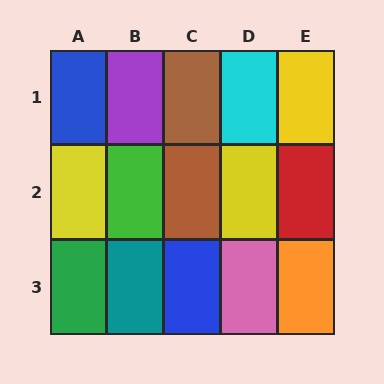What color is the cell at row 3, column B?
Teal.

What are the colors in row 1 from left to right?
Blue, purple, brown, cyan, yellow.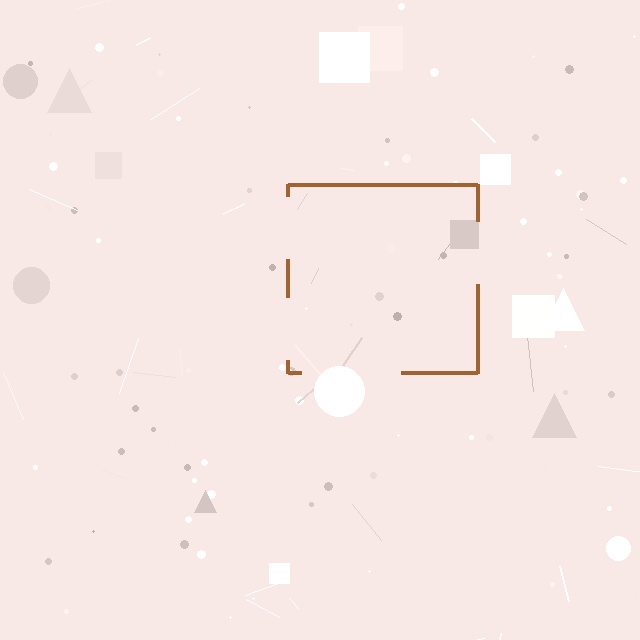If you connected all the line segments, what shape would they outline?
They would outline a square.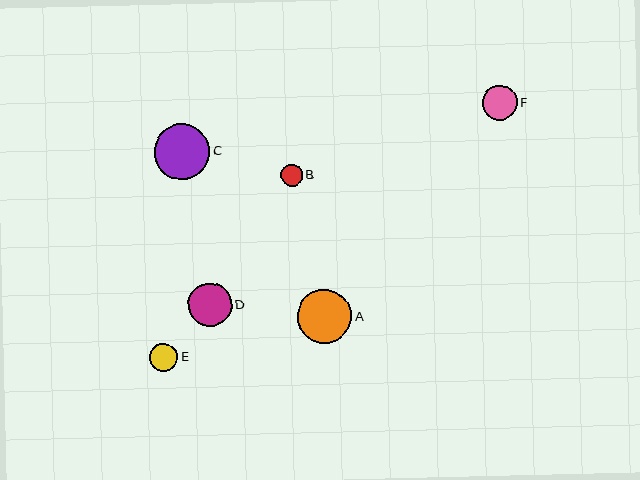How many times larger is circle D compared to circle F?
Circle D is approximately 1.3 times the size of circle F.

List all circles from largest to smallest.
From largest to smallest: C, A, D, F, E, B.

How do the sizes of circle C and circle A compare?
Circle C and circle A are approximately the same size.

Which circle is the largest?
Circle C is the largest with a size of approximately 56 pixels.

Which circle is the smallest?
Circle B is the smallest with a size of approximately 22 pixels.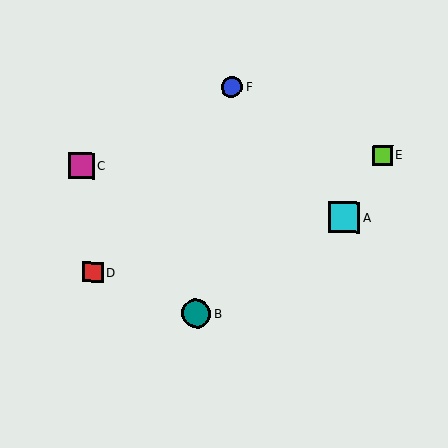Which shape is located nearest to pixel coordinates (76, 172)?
The magenta square (labeled C) at (81, 166) is nearest to that location.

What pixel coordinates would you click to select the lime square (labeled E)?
Click at (383, 155) to select the lime square E.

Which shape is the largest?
The cyan square (labeled A) is the largest.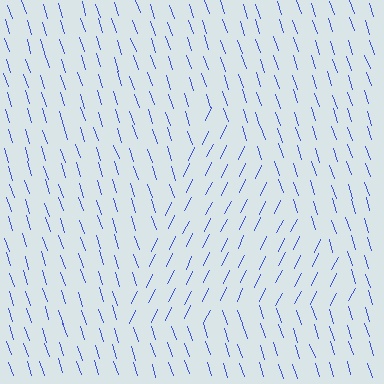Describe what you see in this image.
The image is filled with small blue line segments. A triangle region in the image has lines oriented differently from the surrounding lines, creating a visible texture boundary.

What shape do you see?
I see a triangle.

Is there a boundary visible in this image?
Yes, there is a texture boundary formed by a change in line orientation.